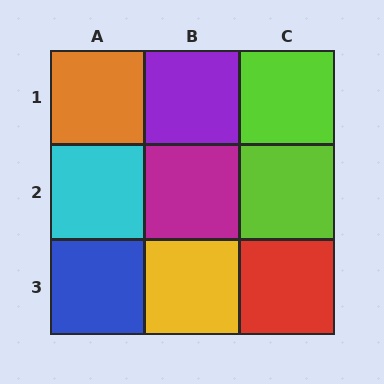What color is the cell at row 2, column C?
Lime.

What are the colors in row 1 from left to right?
Orange, purple, lime.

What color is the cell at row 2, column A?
Cyan.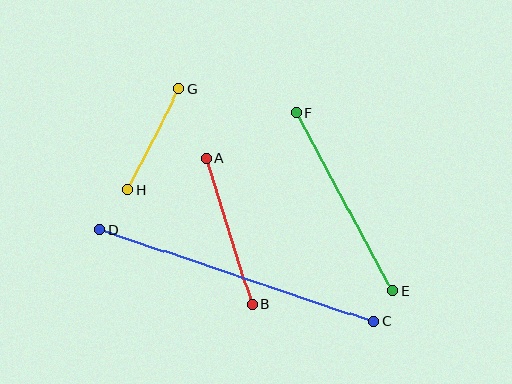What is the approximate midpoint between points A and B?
The midpoint is at approximately (229, 231) pixels.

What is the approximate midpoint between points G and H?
The midpoint is at approximately (153, 139) pixels.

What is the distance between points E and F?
The distance is approximately 203 pixels.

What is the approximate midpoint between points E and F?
The midpoint is at approximately (344, 202) pixels.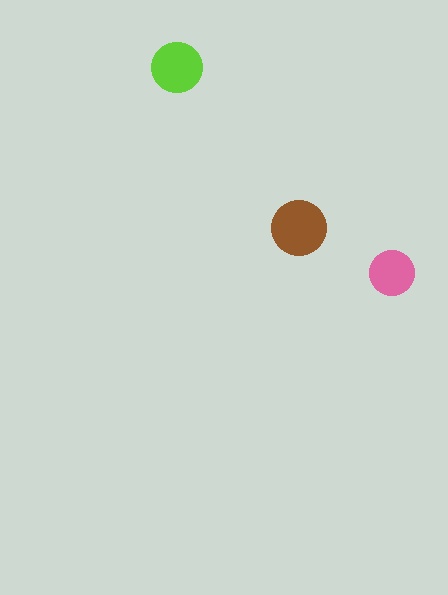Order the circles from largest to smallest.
the brown one, the lime one, the pink one.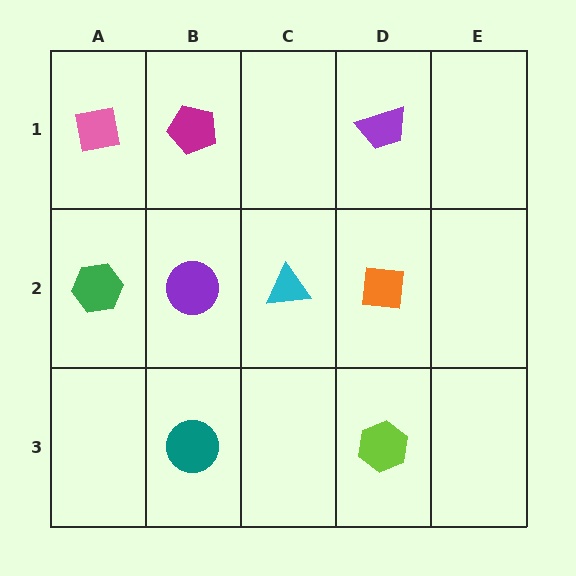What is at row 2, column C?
A cyan triangle.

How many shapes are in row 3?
2 shapes.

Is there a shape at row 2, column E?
No, that cell is empty.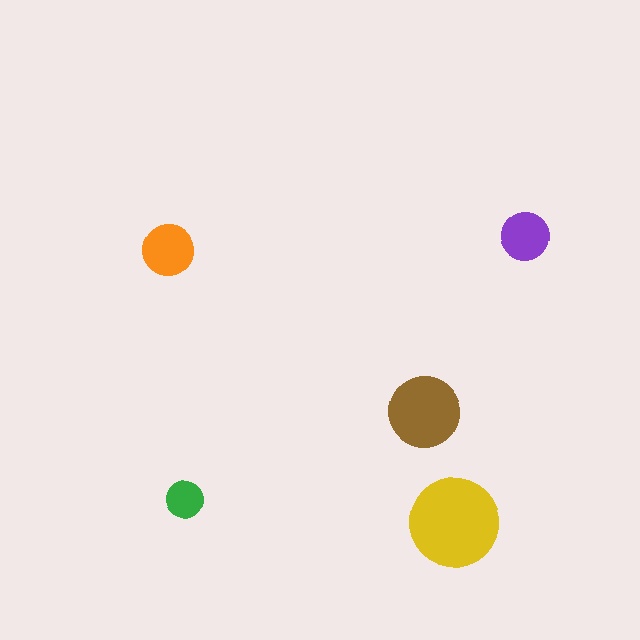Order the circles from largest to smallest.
the yellow one, the brown one, the orange one, the purple one, the green one.